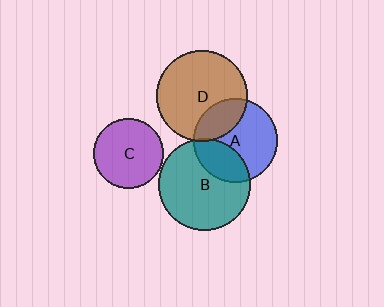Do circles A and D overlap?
Yes.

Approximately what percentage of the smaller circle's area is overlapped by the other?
Approximately 25%.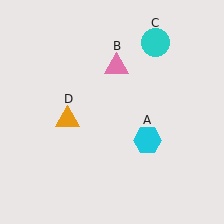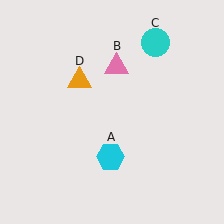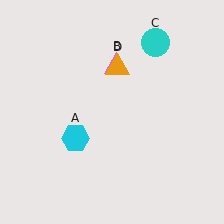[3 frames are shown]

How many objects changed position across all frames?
2 objects changed position: cyan hexagon (object A), orange triangle (object D).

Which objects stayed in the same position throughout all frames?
Pink triangle (object B) and cyan circle (object C) remained stationary.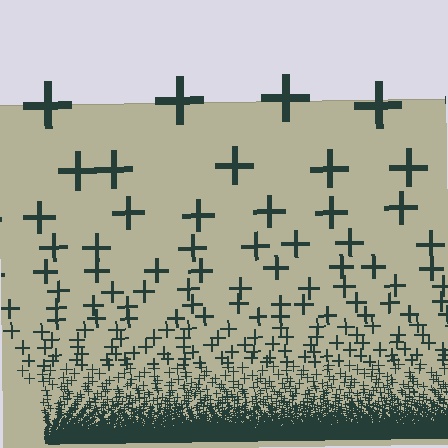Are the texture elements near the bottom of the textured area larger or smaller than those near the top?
Smaller. The gradient is inverted — elements near the bottom are smaller and denser.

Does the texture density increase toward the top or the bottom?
Density increases toward the bottom.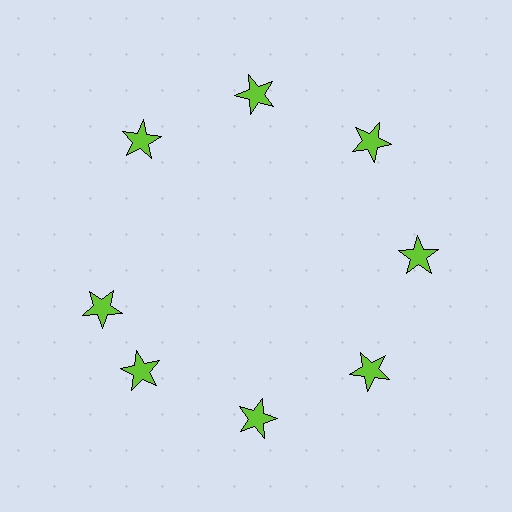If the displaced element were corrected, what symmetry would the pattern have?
It would have 8-fold rotational symmetry — the pattern would map onto itself every 45 degrees.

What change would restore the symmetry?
The symmetry would be restored by rotating it back into even spacing with its neighbors so that all 8 stars sit at equal angles and equal distance from the center.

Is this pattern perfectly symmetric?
No. The 8 lime stars are arranged in a ring, but one element near the 9 o'clock position is rotated out of alignment along the ring, breaking the 8-fold rotational symmetry.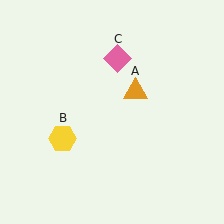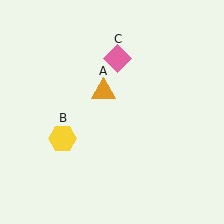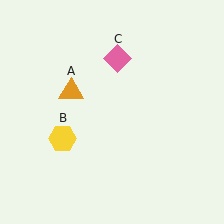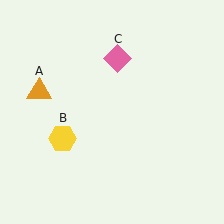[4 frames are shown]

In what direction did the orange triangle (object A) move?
The orange triangle (object A) moved left.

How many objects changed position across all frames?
1 object changed position: orange triangle (object A).